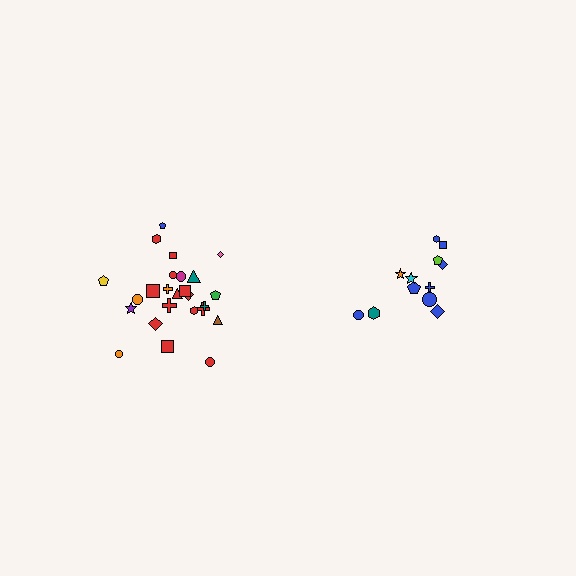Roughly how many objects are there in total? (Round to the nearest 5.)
Roughly 35 objects in total.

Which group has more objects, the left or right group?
The left group.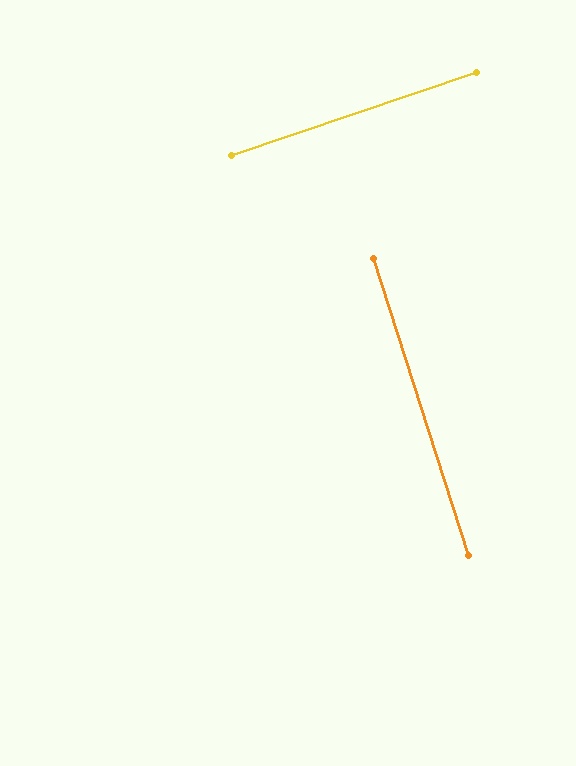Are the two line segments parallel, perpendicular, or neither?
Perpendicular — they meet at approximately 89°.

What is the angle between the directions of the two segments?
Approximately 89 degrees.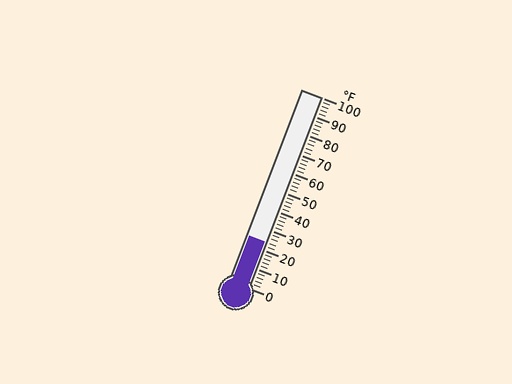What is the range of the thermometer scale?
The thermometer scale ranges from 0°F to 100°F.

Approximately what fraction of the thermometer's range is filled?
The thermometer is filled to approximately 25% of its range.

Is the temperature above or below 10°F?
The temperature is above 10°F.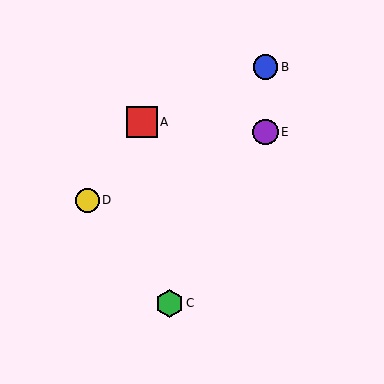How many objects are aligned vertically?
2 objects (B, E) are aligned vertically.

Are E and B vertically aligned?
Yes, both are at x≈265.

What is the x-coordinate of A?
Object A is at x≈142.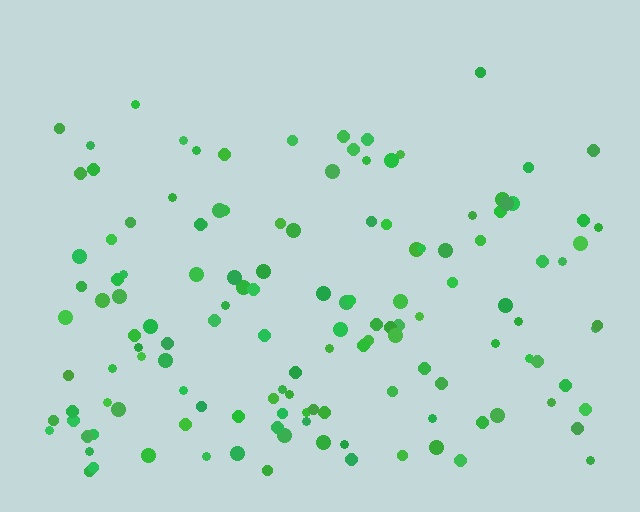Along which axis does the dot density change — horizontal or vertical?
Vertical.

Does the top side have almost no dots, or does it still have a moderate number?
Still a moderate number, just noticeably fewer than the bottom.